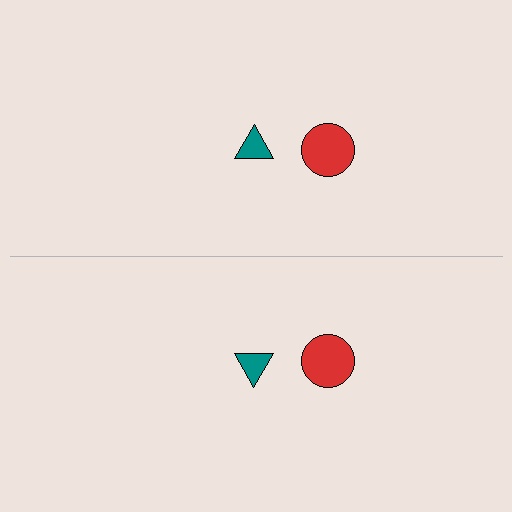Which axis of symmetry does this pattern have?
The pattern has a horizontal axis of symmetry running through the center of the image.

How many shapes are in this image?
There are 4 shapes in this image.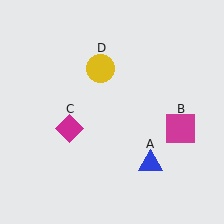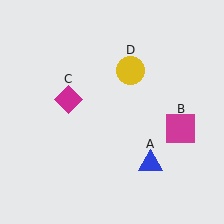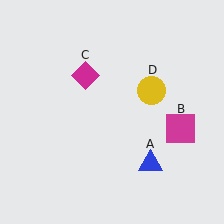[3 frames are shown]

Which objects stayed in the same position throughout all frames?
Blue triangle (object A) and magenta square (object B) remained stationary.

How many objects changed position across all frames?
2 objects changed position: magenta diamond (object C), yellow circle (object D).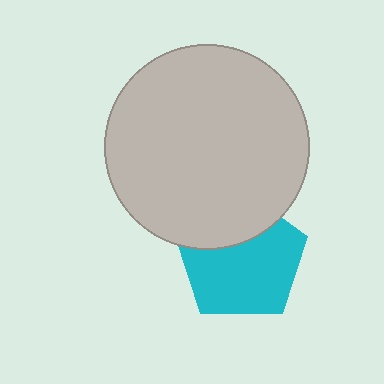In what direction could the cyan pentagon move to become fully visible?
The cyan pentagon could move down. That would shift it out from behind the light gray circle entirely.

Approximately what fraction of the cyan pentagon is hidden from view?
Roughly 31% of the cyan pentagon is hidden behind the light gray circle.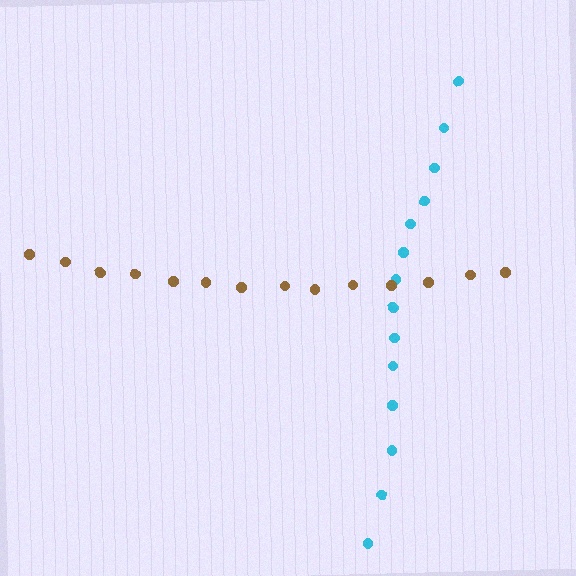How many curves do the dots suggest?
There are 2 distinct paths.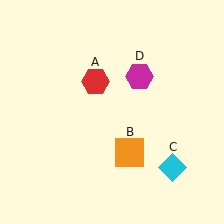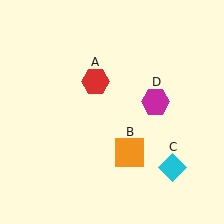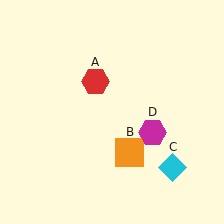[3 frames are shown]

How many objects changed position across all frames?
1 object changed position: magenta hexagon (object D).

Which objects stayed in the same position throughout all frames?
Red hexagon (object A) and orange square (object B) and cyan diamond (object C) remained stationary.